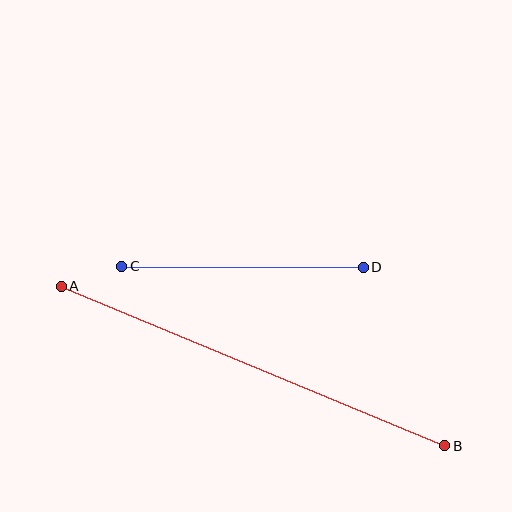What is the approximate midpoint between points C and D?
The midpoint is at approximately (242, 267) pixels.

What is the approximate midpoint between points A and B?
The midpoint is at approximately (253, 366) pixels.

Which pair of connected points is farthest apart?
Points A and B are farthest apart.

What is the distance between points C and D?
The distance is approximately 242 pixels.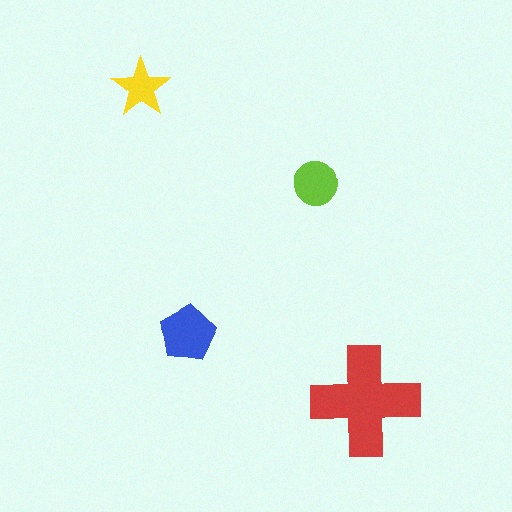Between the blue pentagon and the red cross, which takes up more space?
The red cross.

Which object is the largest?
The red cross.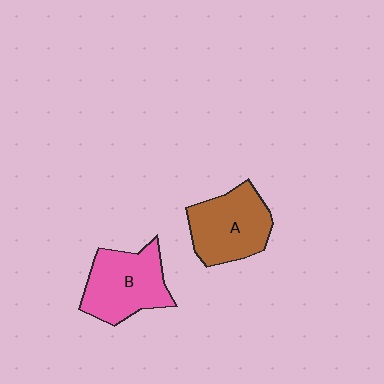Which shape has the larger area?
Shape B (pink).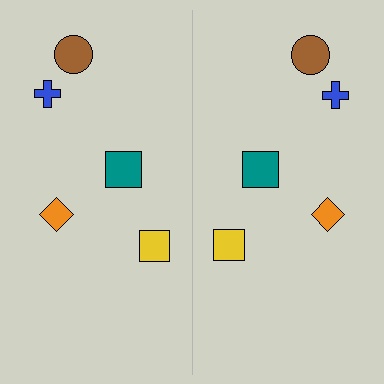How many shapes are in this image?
There are 10 shapes in this image.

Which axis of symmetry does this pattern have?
The pattern has a vertical axis of symmetry running through the center of the image.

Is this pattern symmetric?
Yes, this pattern has bilateral (reflection) symmetry.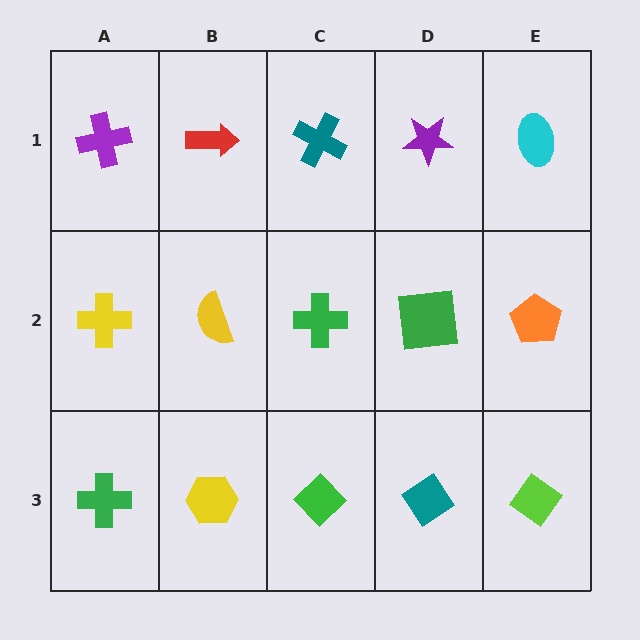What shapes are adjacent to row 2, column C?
A teal cross (row 1, column C), a green diamond (row 3, column C), a yellow semicircle (row 2, column B), a green square (row 2, column D).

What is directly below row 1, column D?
A green square.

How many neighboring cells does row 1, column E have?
2.